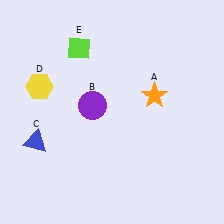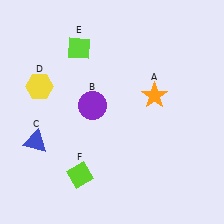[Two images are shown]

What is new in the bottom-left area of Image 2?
A lime diamond (F) was added in the bottom-left area of Image 2.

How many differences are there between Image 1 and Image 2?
There is 1 difference between the two images.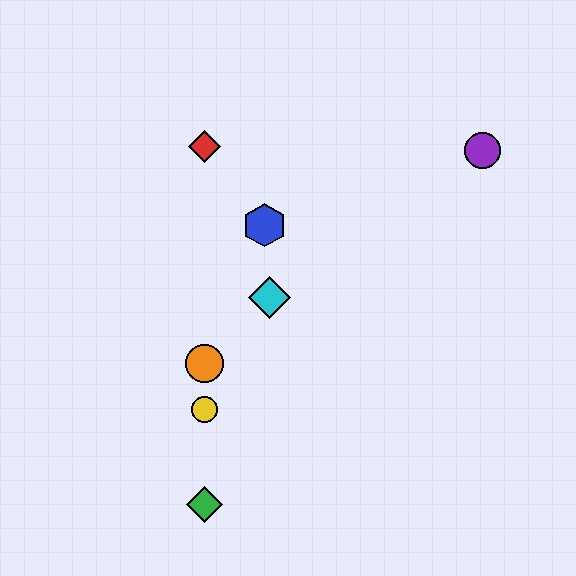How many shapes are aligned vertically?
4 shapes (the red diamond, the green diamond, the yellow circle, the orange circle) are aligned vertically.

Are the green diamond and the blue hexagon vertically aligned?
No, the green diamond is at x≈204 and the blue hexagon is at x≈265.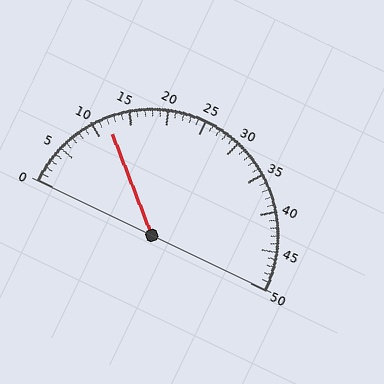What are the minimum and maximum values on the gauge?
The gauge ranges from 0 to 50.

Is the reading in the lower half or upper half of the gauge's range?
The reading is in the lower half of the range (0 to 50).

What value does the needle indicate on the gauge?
The needle indicates approximately 12.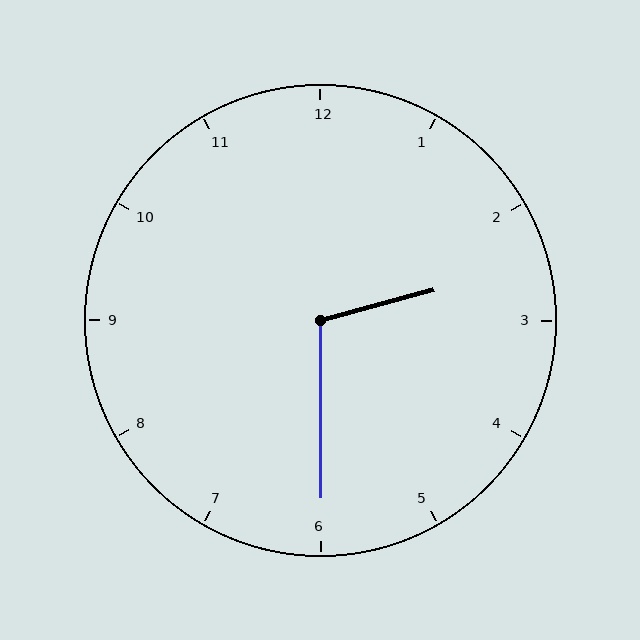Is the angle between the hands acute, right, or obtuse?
It is obtuse.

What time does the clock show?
2:30.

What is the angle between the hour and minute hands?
Approximately 105 degrees.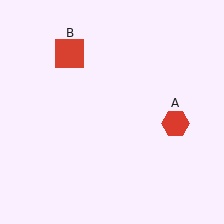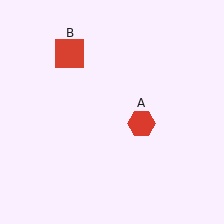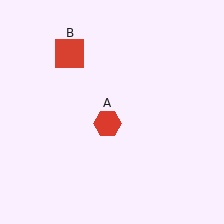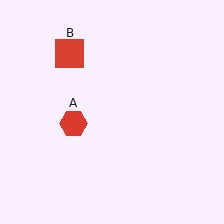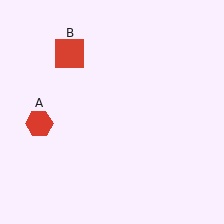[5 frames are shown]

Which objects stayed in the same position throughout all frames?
Red square (object B) remained stationary.